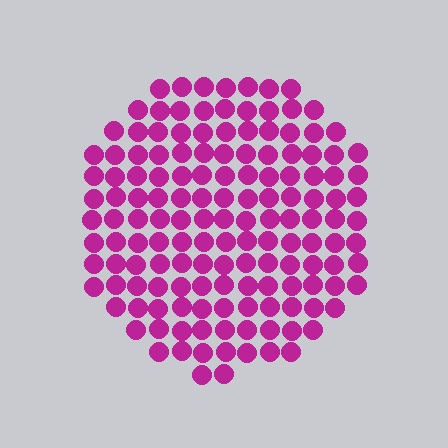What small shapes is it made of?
It is made of small circles.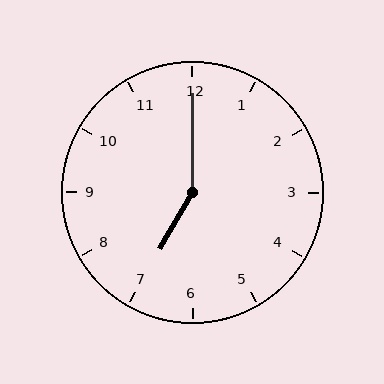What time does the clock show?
7:00.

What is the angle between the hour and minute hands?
Approximately 150 degrees.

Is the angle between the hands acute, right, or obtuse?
It is obtuse.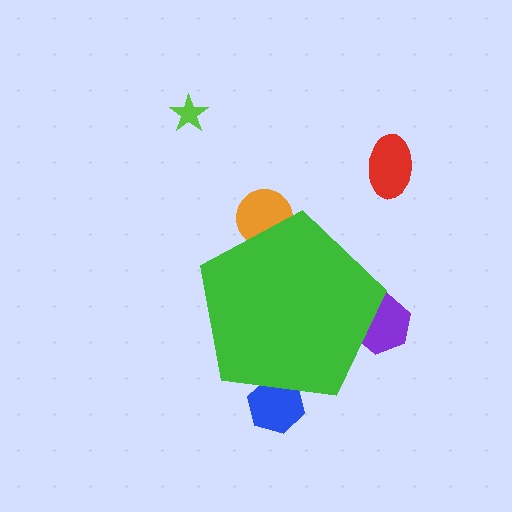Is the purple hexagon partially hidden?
Yes, the purple hexagon is partially hidden behind the green pentagon.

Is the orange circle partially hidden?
Yes, the orange circle is partially hidden behind the green pentagon.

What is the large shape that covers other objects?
A green pentagon.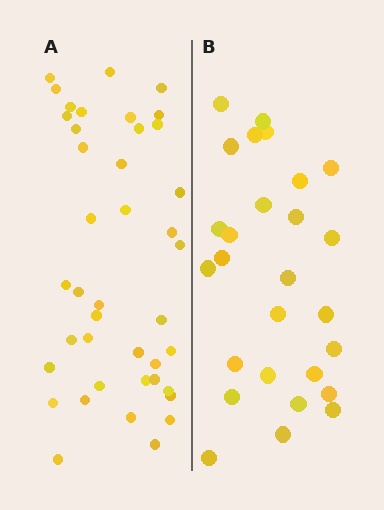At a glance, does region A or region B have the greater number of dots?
Region A (the left region) has more dots.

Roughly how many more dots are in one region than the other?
Region A has approximately 15 more dots than region B.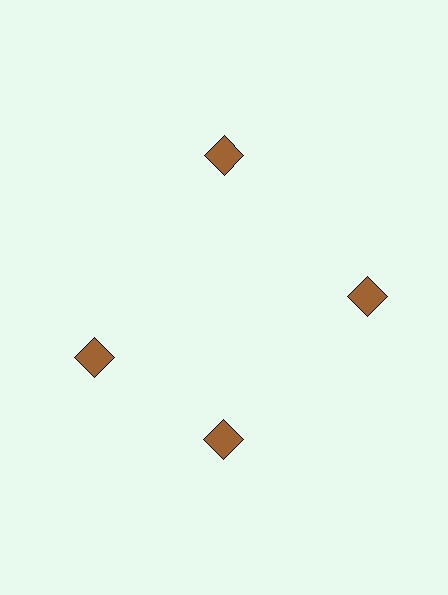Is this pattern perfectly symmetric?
No. The 4 brown diamonds are arranged in a ring, but one element near the 9 o'clock position is rotated out of alignment along the ring, breaking the 4-fold rotational symmetry.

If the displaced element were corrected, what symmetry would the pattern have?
It would have 4-fold rotational symmetry — the pattern would map onto itself every 90 degrees.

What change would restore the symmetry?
The symmetry would be restored by rotating it back into even spacing with its neighbors so that all 4 diamonds sit at equal angles and equal distance from the center.